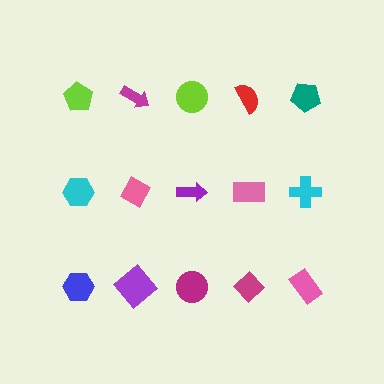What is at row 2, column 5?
A cyan cross.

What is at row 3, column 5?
A pink rectangle.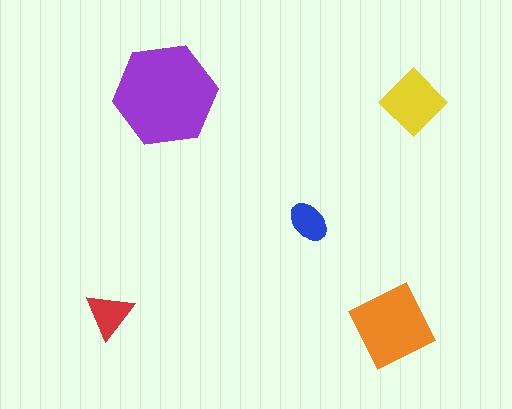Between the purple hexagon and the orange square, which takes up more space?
The purple hexagon.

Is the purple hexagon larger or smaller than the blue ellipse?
Larger.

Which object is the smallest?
The blue ellipse.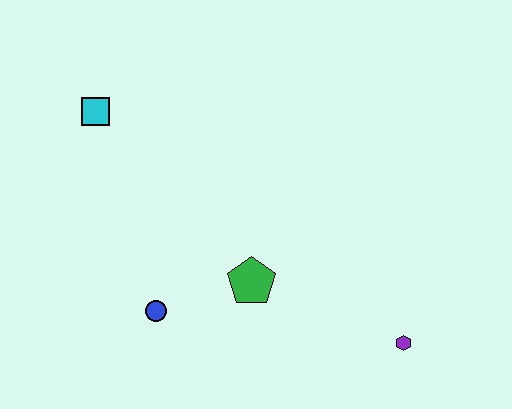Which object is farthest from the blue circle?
The purple hexagon is farthest from the blue circle.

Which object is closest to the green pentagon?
The blue circle is closest to the green pentagon.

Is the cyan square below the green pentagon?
No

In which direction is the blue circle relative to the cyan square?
The blue circle is below the cyan square.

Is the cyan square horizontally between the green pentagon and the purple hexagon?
No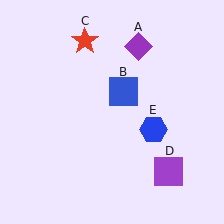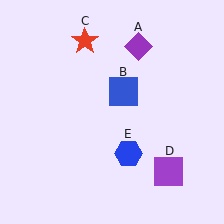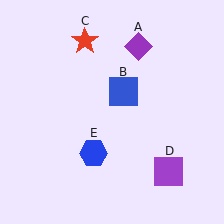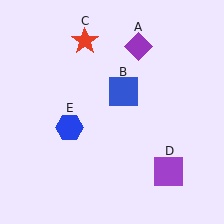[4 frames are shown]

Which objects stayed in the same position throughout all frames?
Purple diamond (object A) and blue square (object B) and red star (object C) and purple square (object D) remained stationary.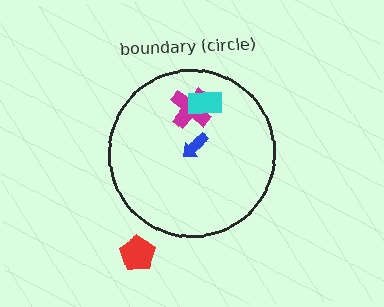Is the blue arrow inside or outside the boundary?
Inside.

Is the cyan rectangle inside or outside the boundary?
Inside.